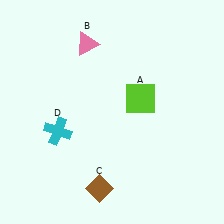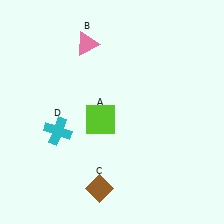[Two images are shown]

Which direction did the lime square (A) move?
The lime square (A) moved left.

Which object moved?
The lime square (A) moved left.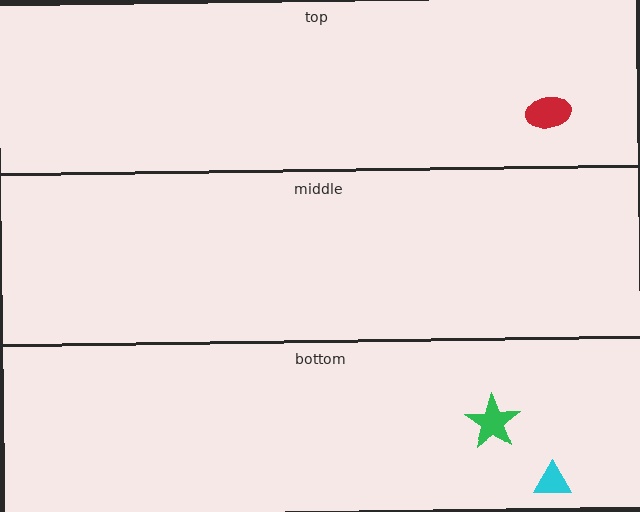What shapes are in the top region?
The red ellipse.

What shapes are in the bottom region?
The cyan triangle, the green star.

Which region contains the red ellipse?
The top region.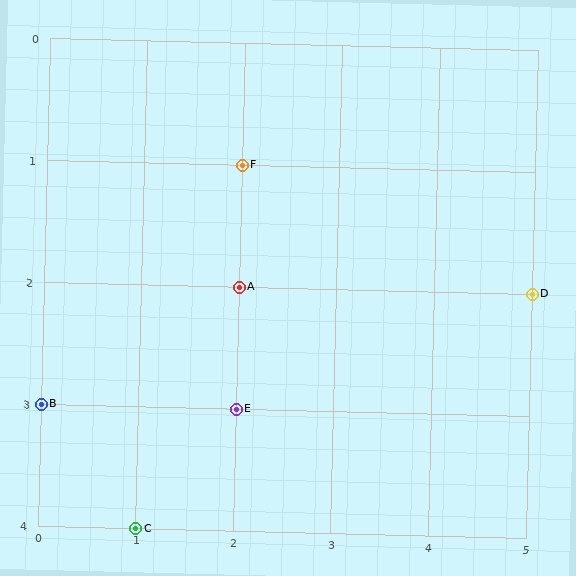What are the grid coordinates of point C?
Point C is at grid coordinates (1, 4).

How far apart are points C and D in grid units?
Points C and D are 4 columns and 2 rows apart (about 4.5 grid units diagonally).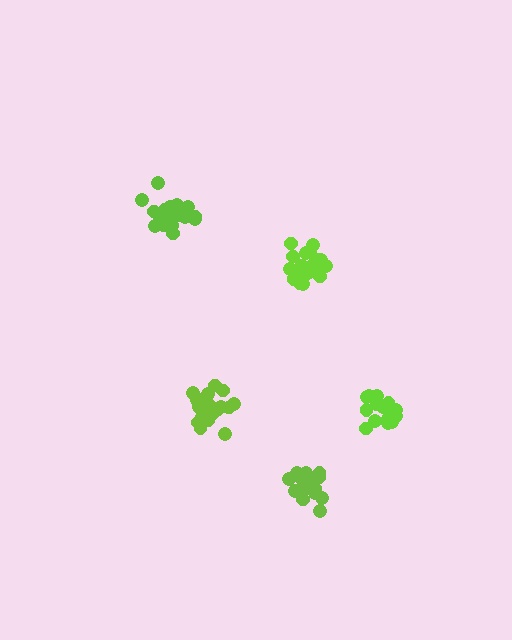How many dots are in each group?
Group 1: 21 dots, Group 2: 20 dots, Group 3: 18 dots, Group 4: 21 dots, Group 5: 17 dots (97 total).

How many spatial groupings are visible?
There are 5 spatial groupings.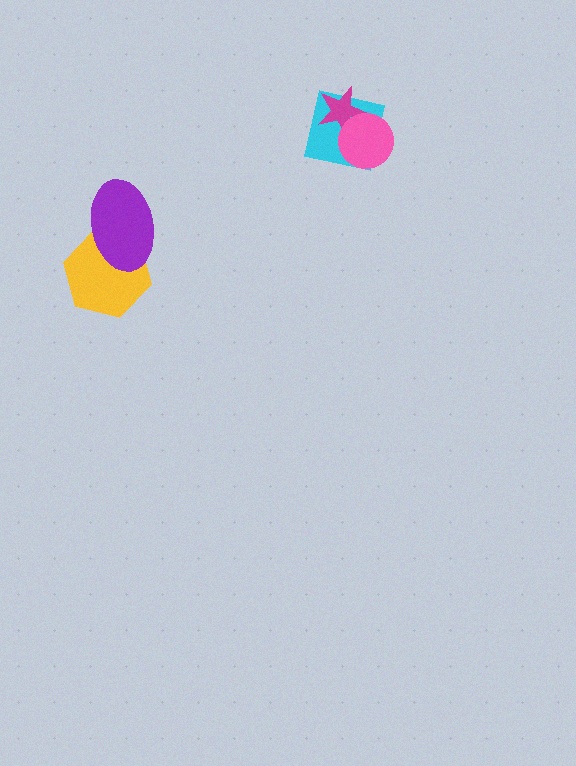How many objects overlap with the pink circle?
2 objects overlap with the pink circle.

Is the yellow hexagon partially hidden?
Yes, it is partially covered by another shape.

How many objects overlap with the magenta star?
2 objects overlap with the magenta star.